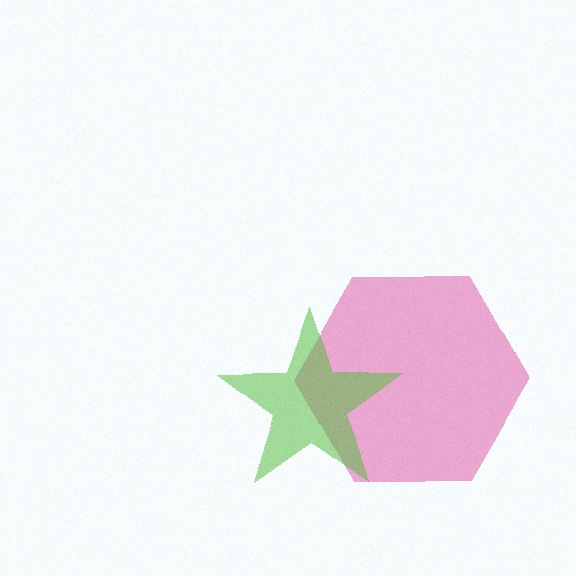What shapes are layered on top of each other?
The layered shapes are: a pink hexagon, a lime star.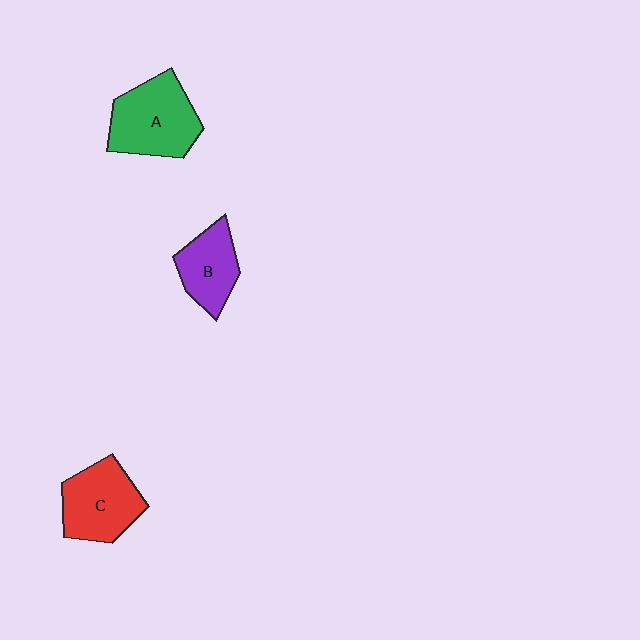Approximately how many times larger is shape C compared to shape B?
Approximately 1.3 times.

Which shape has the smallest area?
Shape B (purple).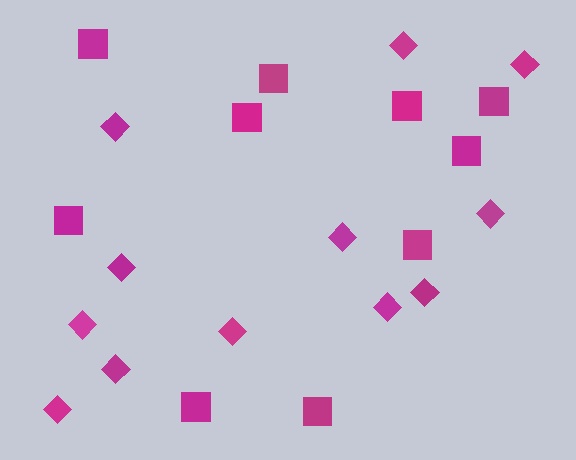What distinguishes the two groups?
There are 2 groups: one group of diamonds (12) and one group of squares (10).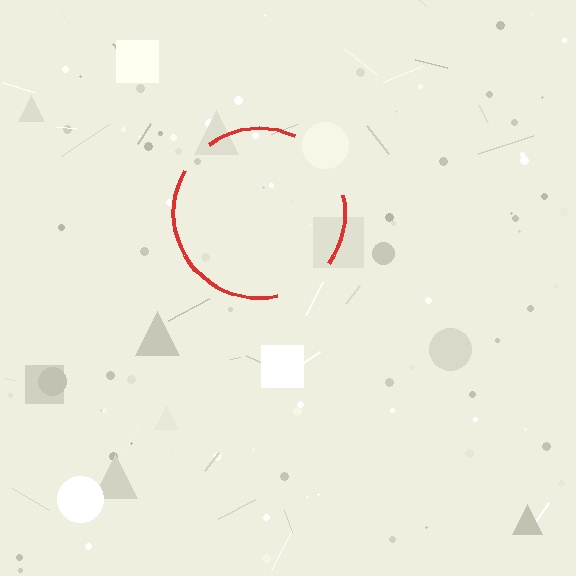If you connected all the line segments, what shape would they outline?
They would outline a circle.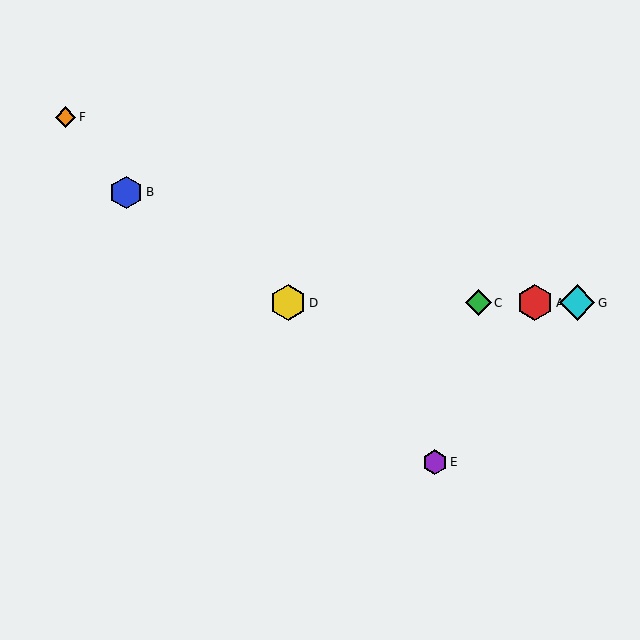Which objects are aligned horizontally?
Objects A, C, D, G are aligned horizontally.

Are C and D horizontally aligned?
Yes, both are at y≈303.